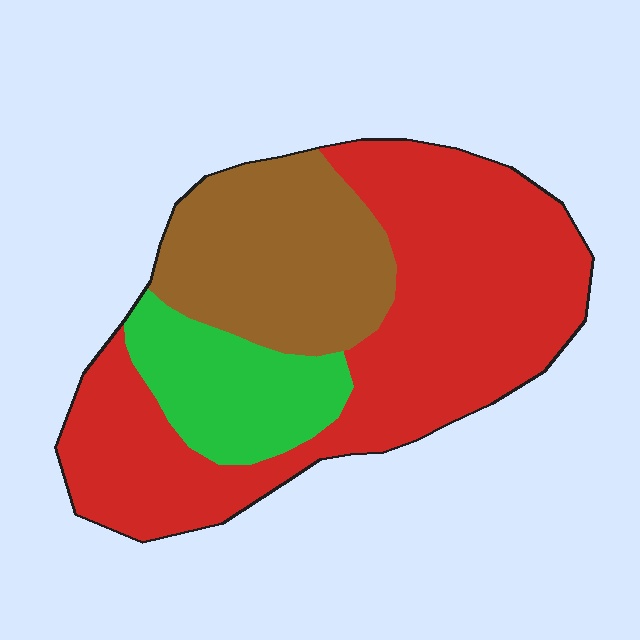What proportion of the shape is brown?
Brown covers 27% of the shape.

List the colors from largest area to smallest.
From largest to smallest: red, brown, green.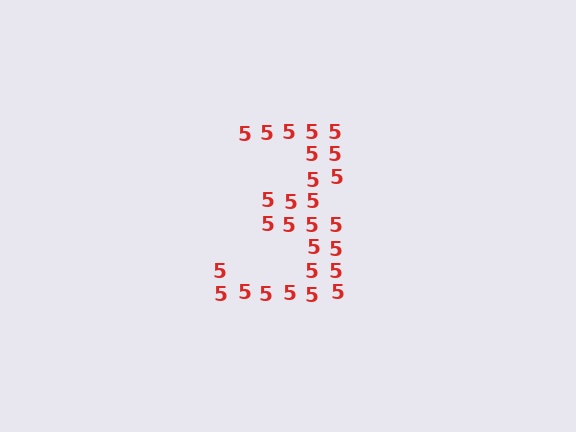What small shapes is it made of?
It is made of small digit 5's.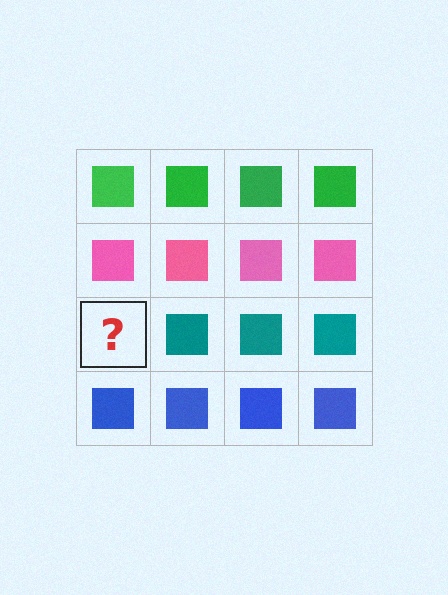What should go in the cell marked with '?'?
The missing cell should contain a teal square.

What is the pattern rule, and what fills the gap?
The rule is that each row has a consistent color. The gap should be filled with a teal square.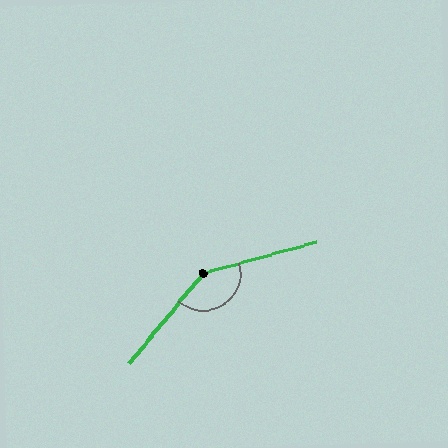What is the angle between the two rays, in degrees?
Approximately 145 degrees.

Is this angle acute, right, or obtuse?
It is obtuse.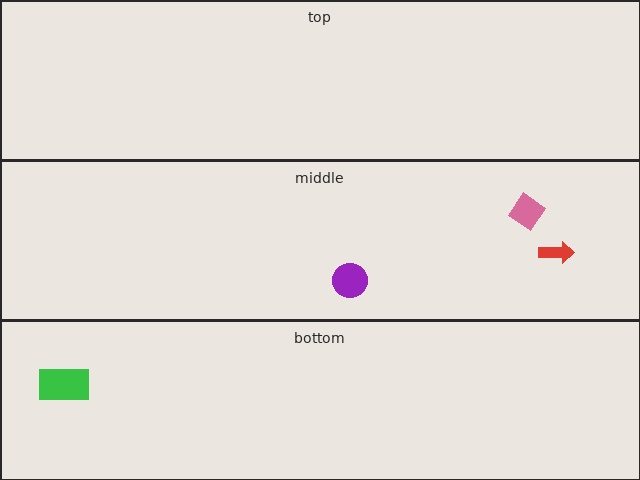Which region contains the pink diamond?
The middle region.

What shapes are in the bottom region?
The green rectangle.